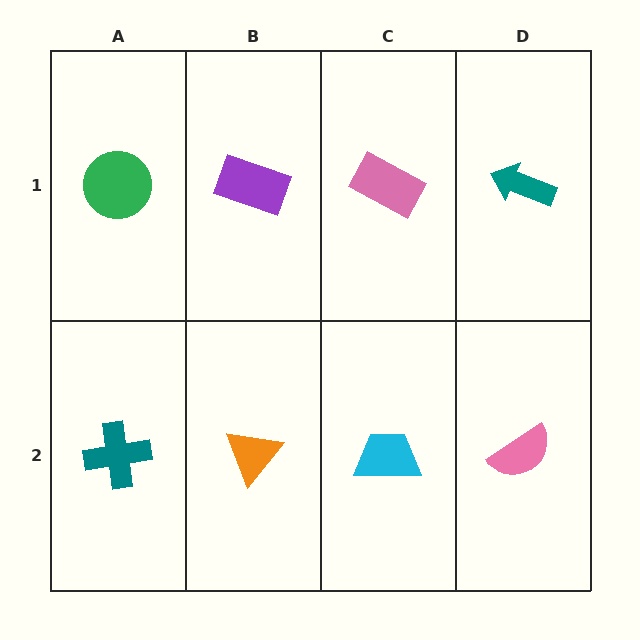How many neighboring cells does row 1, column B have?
3.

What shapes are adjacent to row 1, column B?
An orange triangle (row 2, column B), a green circle (row 1, column A), a pink rectangle (row 1, column C).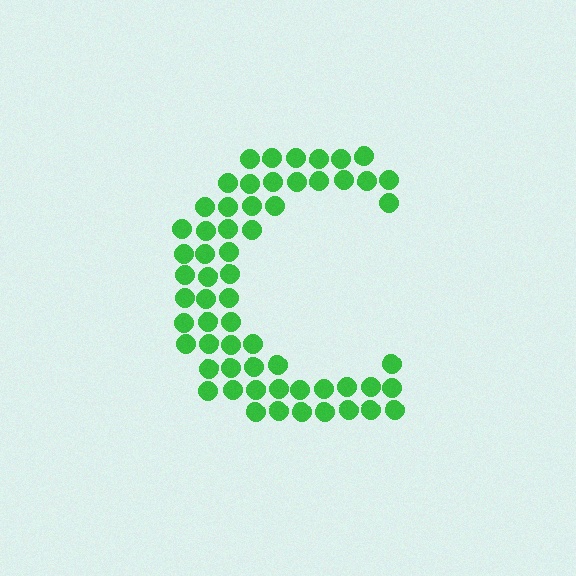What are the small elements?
The small elements are circles.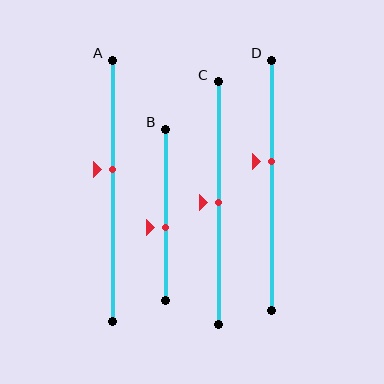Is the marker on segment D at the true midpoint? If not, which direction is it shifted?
No, the marker on segment D is shifted upward by about 9% of the segment length.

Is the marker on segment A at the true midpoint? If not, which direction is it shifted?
No, the marker on segment A is shifted upward by about 8% of the segment length.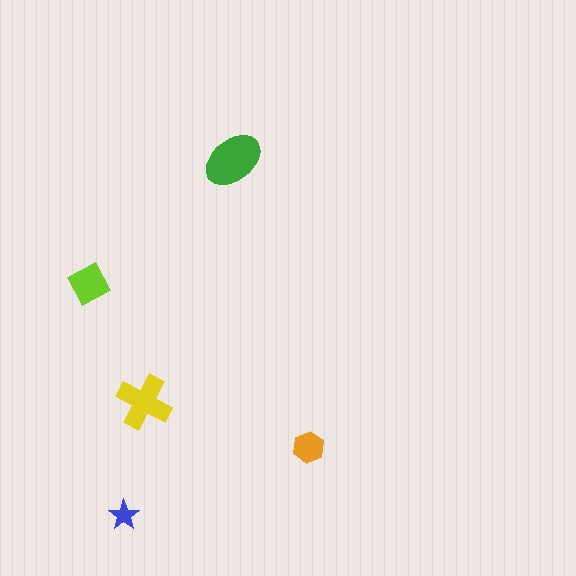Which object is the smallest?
The blue star.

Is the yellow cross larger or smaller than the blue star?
Larger.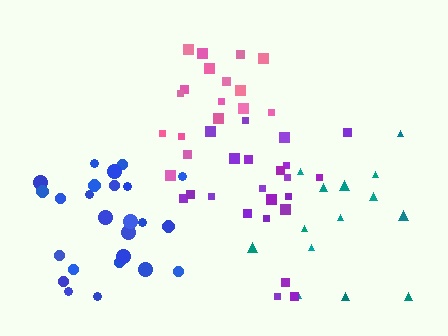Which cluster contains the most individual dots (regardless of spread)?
Blue (26).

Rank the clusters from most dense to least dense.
blue, pink, purple, teal.